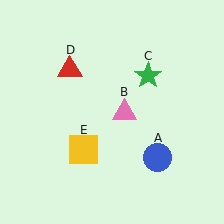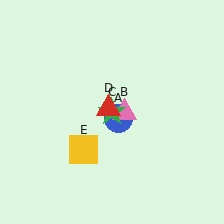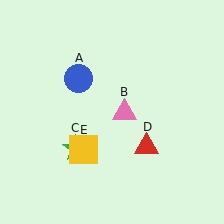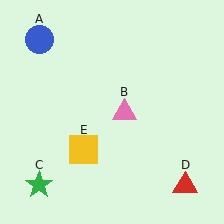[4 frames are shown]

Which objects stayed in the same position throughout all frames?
Pink triangle (object B) and yellow square (object E) remained stationary.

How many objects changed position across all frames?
3 objects changed position: blue circle (object A), green star (object C), red triangle (object D).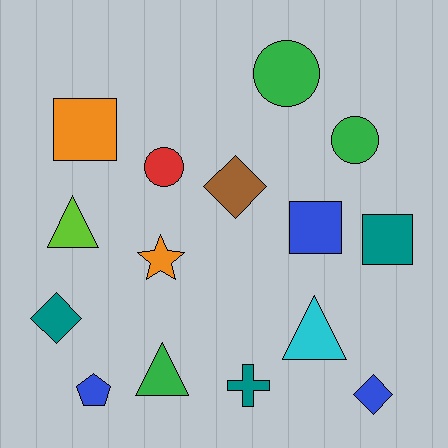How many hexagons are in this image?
There are no hexagons.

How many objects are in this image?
There are 15 objects.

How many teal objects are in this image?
There are 3 teal objects.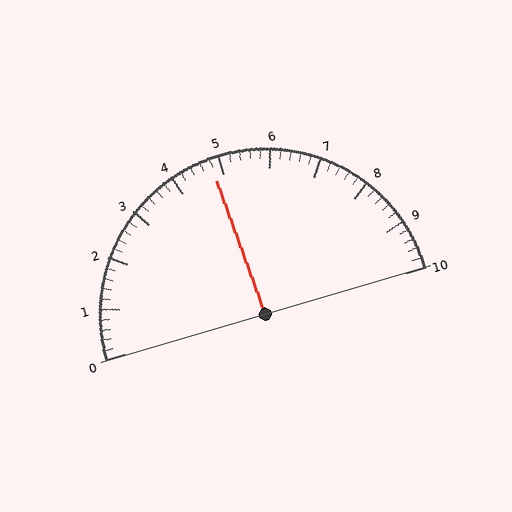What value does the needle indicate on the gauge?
The needle indicates approximately 4.8.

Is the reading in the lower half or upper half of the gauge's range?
The reading is in the lower half of the range (0 to 10).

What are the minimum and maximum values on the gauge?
The gauge ranges from 0 to 10.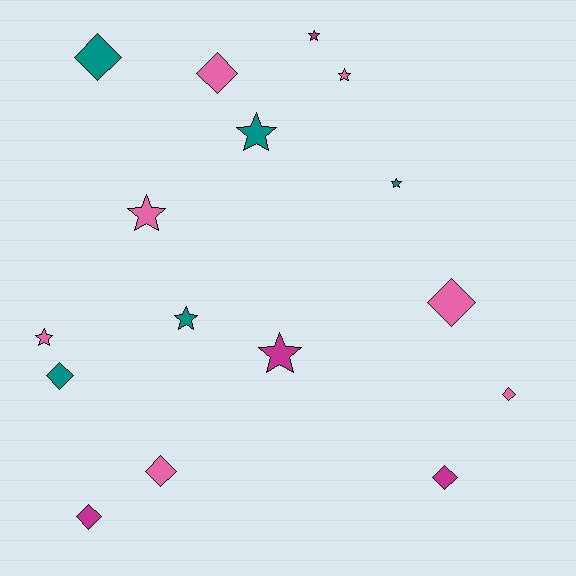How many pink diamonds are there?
There are 4 pink diamonds.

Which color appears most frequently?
Pink, with 7 objects.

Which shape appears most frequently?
Star, with 8 objects.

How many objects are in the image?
There are 16 objects.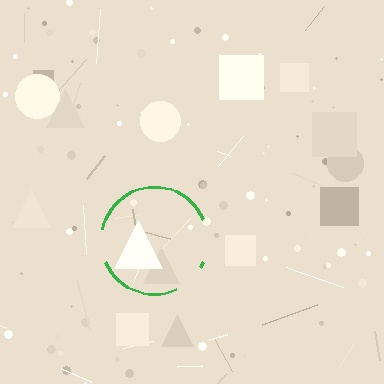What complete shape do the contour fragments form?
The contour fragments form a circle.